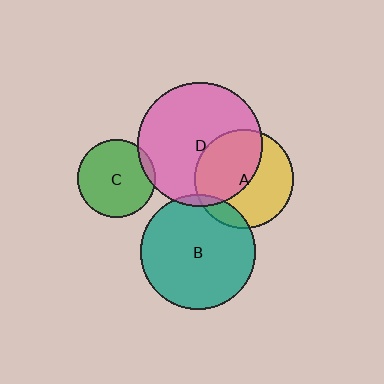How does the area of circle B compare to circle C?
Approximately 2.2 times.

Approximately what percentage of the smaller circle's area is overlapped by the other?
Approximately 50%.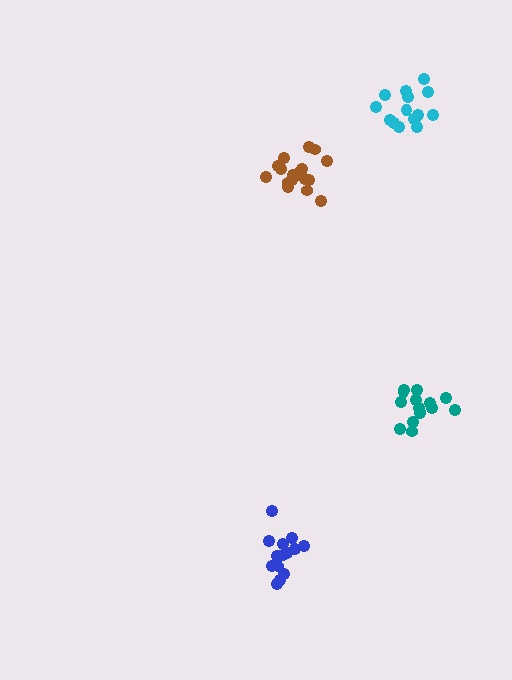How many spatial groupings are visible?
There are 4 spatial groupings.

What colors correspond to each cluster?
The clusters are colored: cyan, brown, blue, teal.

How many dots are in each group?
Group 1: 15 dots, Group 2: 18 dots, Group 3: 15 dots, Group 4: 15 dots (63 total).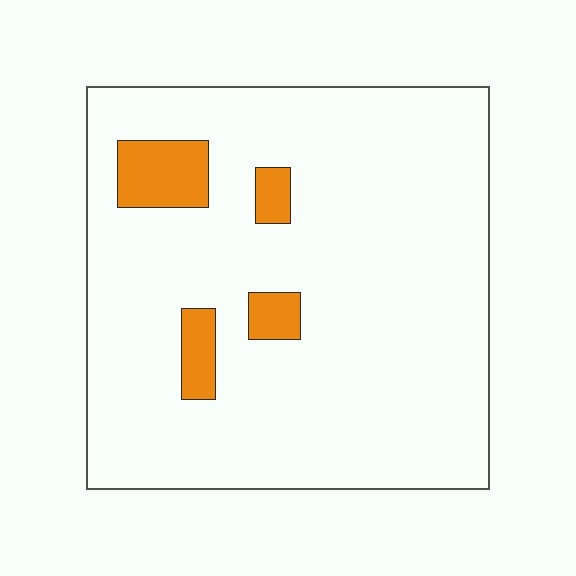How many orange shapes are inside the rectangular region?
4.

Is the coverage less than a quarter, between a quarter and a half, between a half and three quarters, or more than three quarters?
Less than a quarter.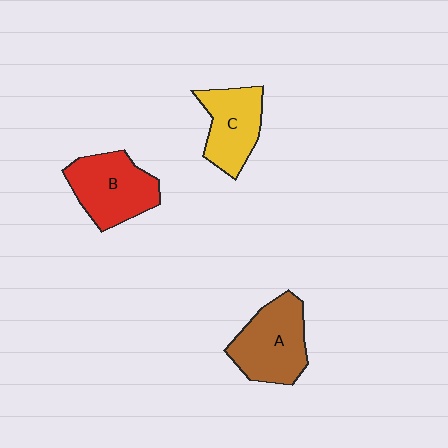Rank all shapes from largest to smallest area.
From largest to smallest: A (brown), B (red), C (yellow).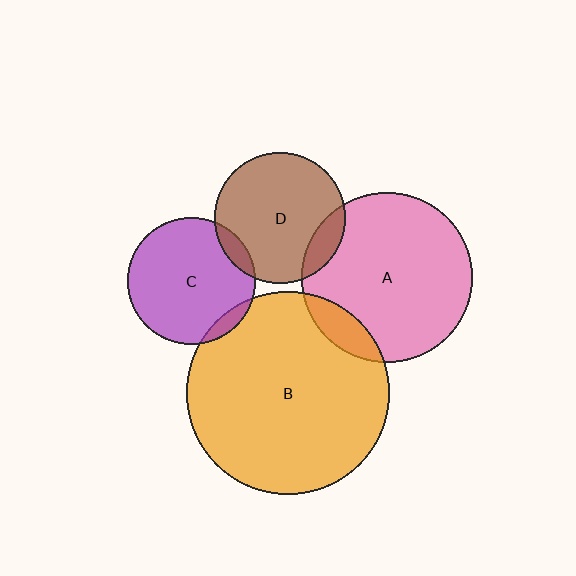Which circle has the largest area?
Circle B (orange).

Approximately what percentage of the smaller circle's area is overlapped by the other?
Approximately 5%.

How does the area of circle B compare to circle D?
Approximately 2.4 times.